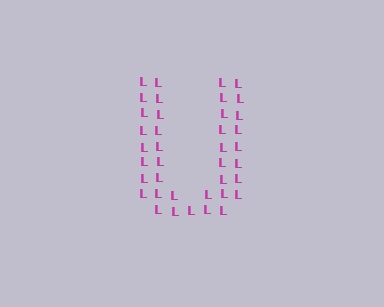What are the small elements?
The small elements are letter L's.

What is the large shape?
The large shape is the letter U.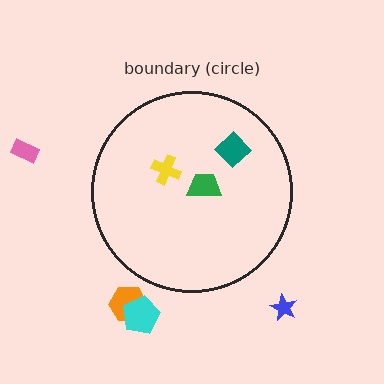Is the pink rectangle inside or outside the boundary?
Outside.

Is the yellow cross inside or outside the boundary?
Inside.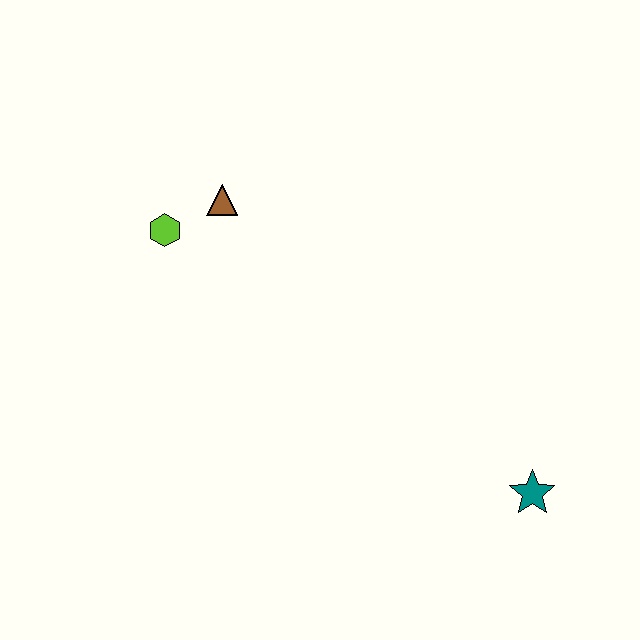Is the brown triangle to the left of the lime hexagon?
No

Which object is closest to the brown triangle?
The lime hexagon is closest to the brown triangle.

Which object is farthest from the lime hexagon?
The teal star is farthest from the lime hexagon.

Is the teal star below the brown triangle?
Yes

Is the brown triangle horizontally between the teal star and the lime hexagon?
Yes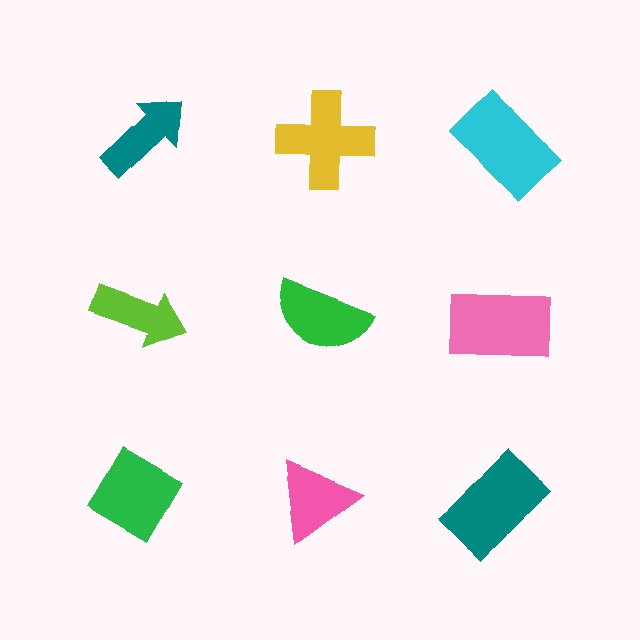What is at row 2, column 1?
A lime arrow.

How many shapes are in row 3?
3 shapes.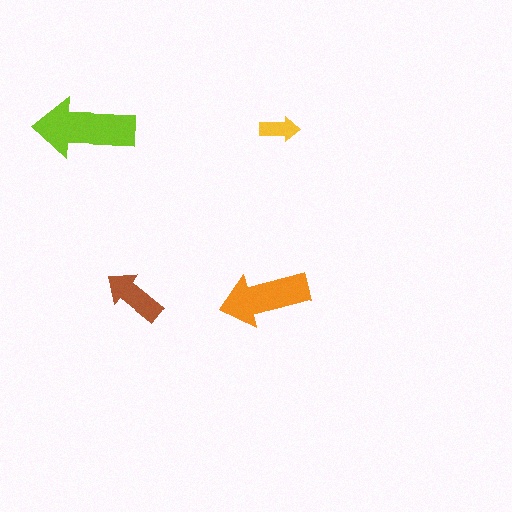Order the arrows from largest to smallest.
the lime one, the orange one, the brown one, the yellow one.